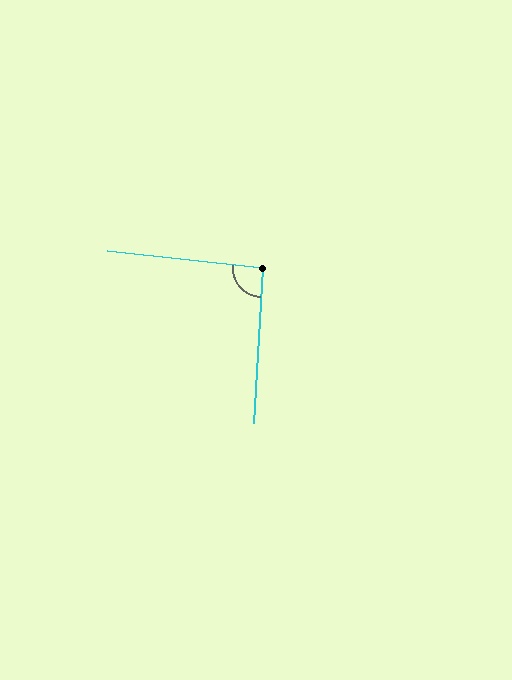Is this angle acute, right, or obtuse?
It is approximately a right angle.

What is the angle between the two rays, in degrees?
Approximately 93 degrees.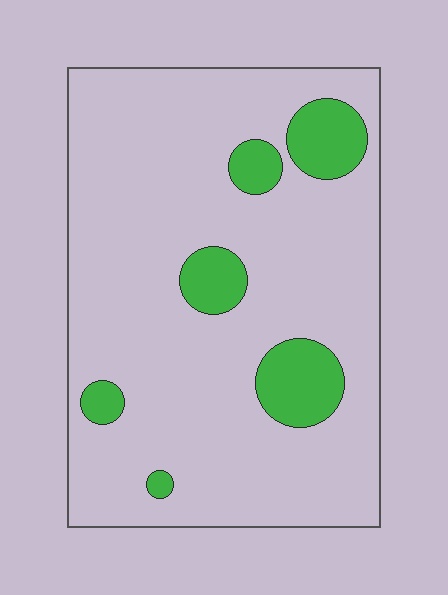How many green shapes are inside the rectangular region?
6.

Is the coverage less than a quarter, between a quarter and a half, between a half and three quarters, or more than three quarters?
Less than a quarter.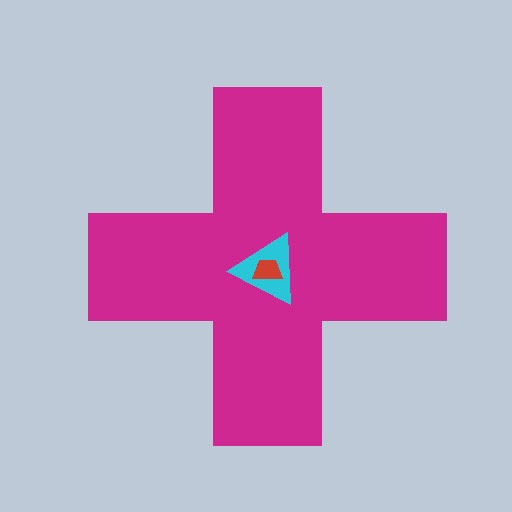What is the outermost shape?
The magenta cross.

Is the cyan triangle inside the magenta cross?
Yes.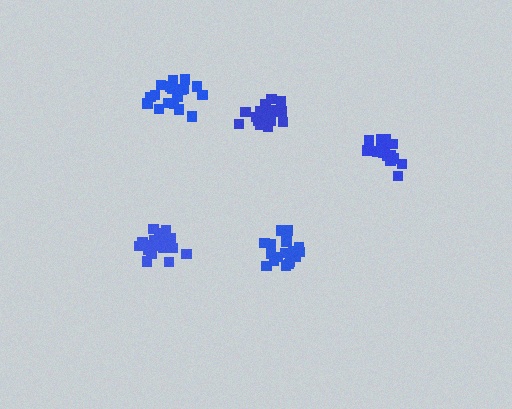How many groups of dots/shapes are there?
There are 5 groups.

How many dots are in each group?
Group 1: 18 dots, Group 2: 21 dots, Group 3: 19 dots, Group 4: 21 dots, Group 5: 18 dots (97 total).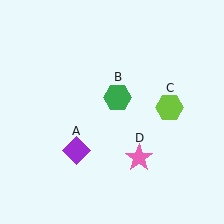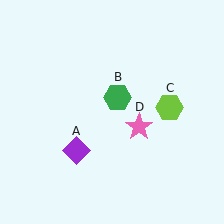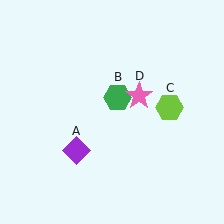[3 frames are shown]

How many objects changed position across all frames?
1 object changed position: pink star (object D).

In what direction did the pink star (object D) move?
The pink star (object D) moved up.